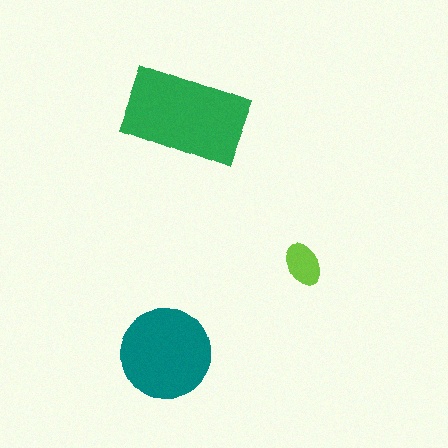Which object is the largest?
The green rectangle.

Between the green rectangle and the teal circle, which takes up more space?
The green rectangle.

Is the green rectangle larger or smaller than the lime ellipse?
Larger.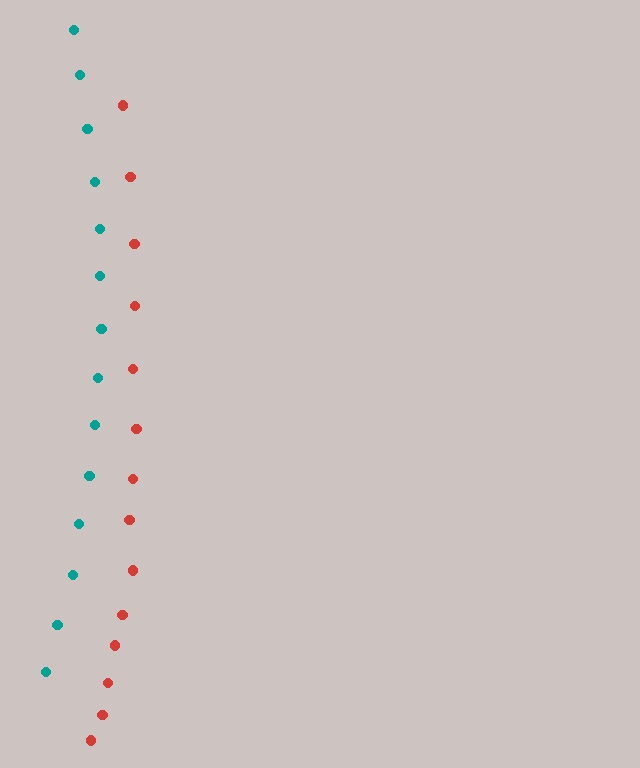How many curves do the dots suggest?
There are 2 distinct paths.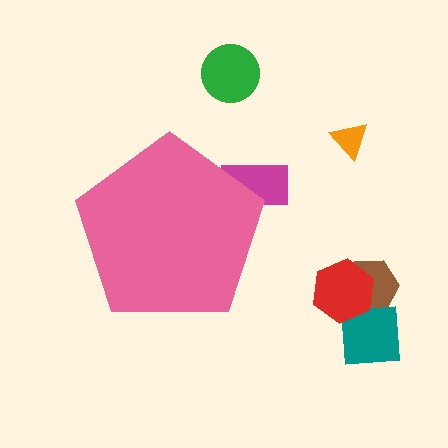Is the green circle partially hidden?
No, the green circle is fully visible.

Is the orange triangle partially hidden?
No, the orange triangle is fully visible.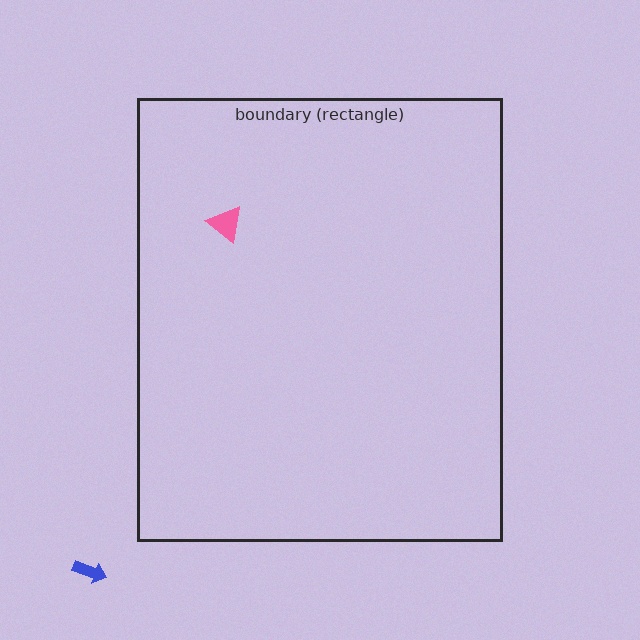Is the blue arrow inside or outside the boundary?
Outside.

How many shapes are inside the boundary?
1 inside, 1 outside.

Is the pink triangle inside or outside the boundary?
Inside.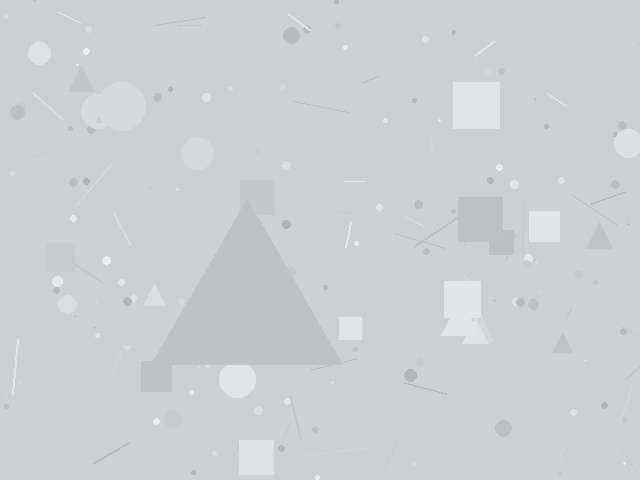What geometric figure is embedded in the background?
A triangle is embedded in the background.